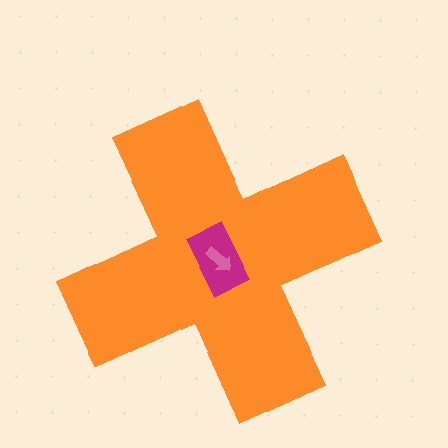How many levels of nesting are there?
3.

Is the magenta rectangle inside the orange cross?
Yes.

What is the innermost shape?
The pink arrow.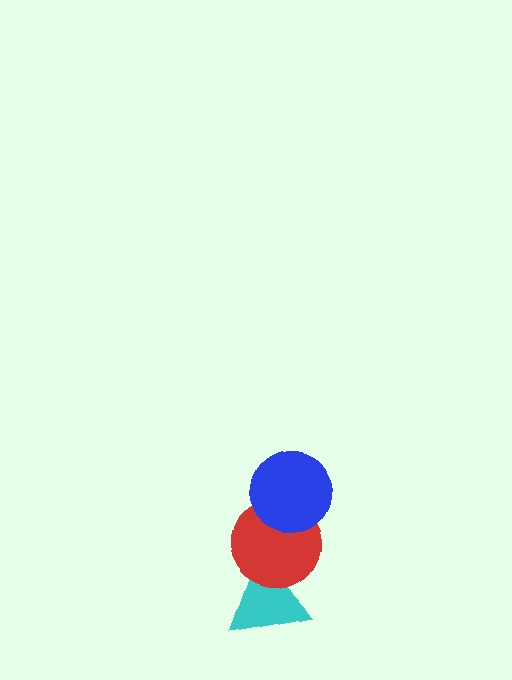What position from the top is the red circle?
The red circle is 2nd from the top.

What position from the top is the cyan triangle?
The cyan triangle is 3rd from the top.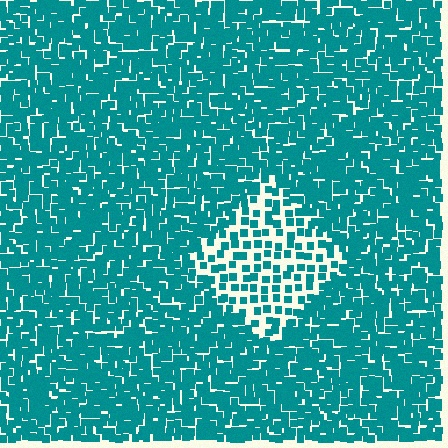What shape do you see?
I see a diamond.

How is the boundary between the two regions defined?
The boundary is defined by a change in element density (approximately 2.3x ratio). All elements are the same color, size, and shape.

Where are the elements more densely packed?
The elements are more densely packed outside the diamond boundary.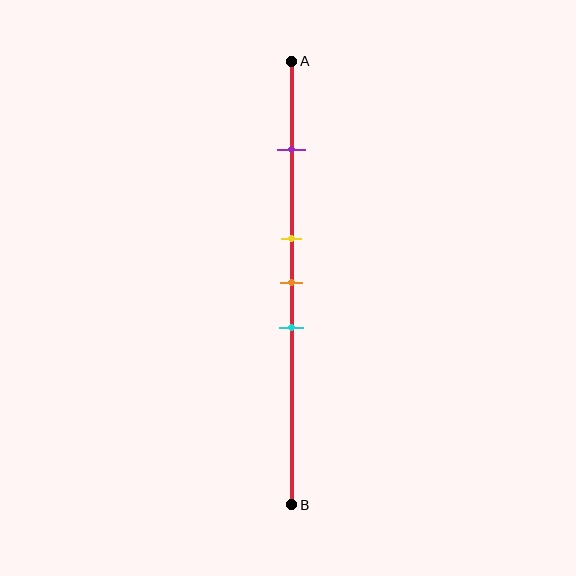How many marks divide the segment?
There are 4 marks dividing the segment.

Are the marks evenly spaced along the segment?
No, the marks are not evenly spaced.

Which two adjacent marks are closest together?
The yellow and orange marks are the closest adjacent pair.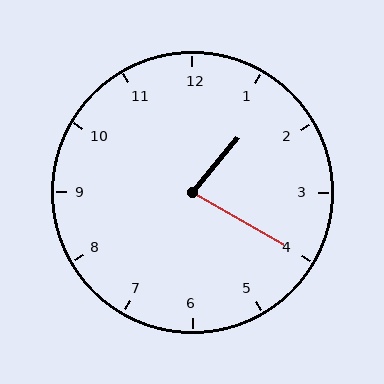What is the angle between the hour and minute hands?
Approximately 80 degrees.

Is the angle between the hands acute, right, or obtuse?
It is acute.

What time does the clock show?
1:20.